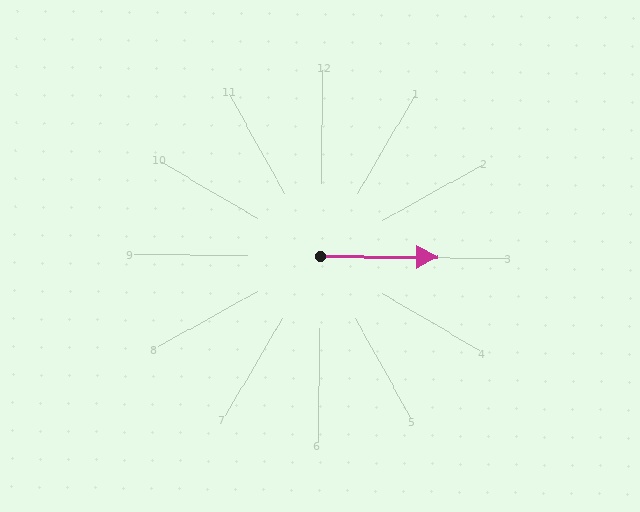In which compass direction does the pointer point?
East.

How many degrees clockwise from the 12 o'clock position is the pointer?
Approximately 90 degrees.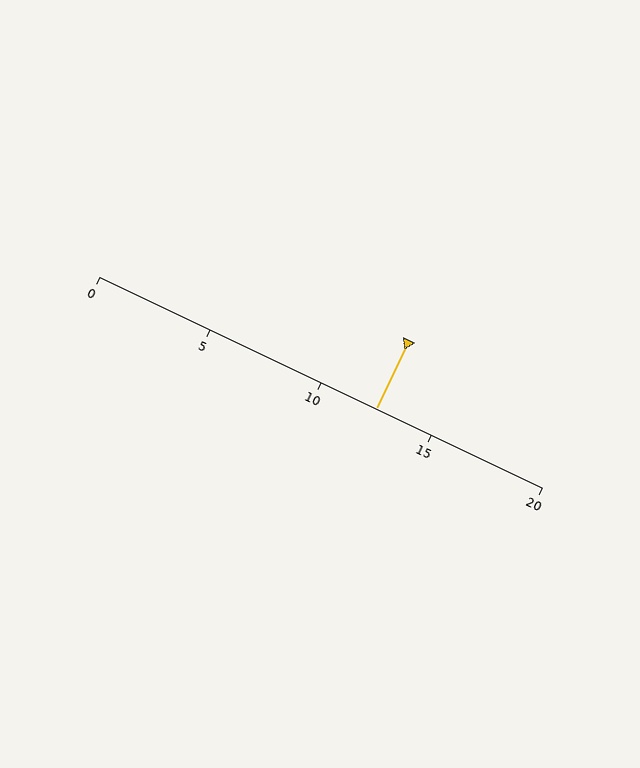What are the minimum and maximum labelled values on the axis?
The axis runs from 0 to 20.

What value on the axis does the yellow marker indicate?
The marker indicates approximately 12.5.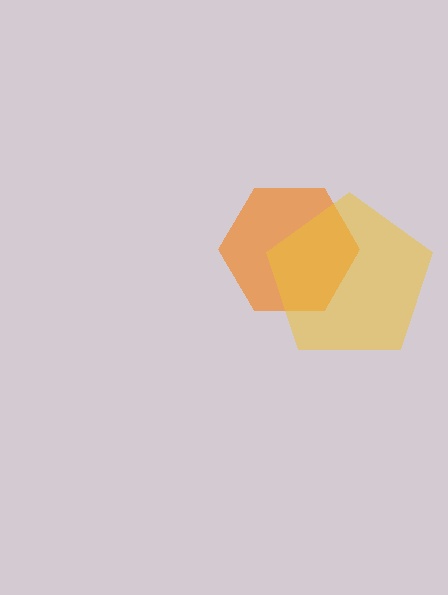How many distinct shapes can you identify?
There are 2 distinct shapes: an orange hexagon, a yellow pentagon.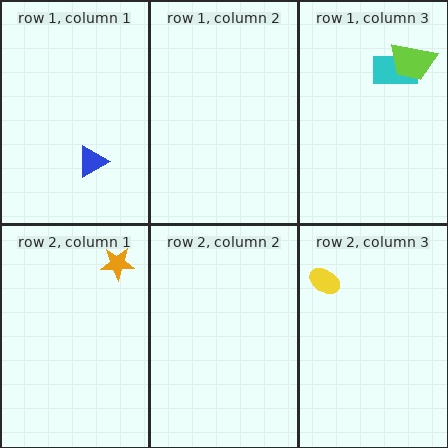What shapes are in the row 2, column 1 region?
The orange star.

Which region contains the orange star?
The row 2, column 1 region.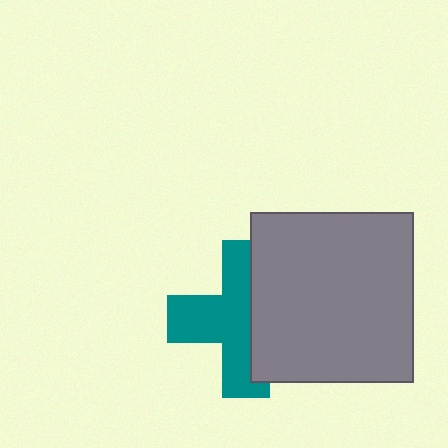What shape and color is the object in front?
The object in front is a gray rectangle.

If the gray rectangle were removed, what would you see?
You would see the complete teal cross.